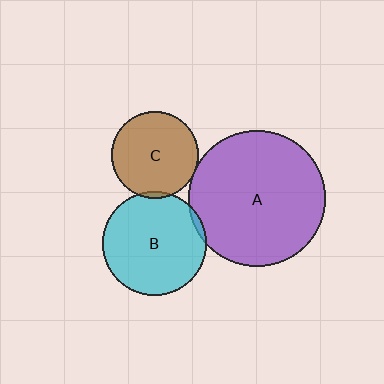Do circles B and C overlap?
Yes.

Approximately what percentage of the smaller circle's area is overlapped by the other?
Approximately 5%.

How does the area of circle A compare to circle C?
Approximately 2.5 times.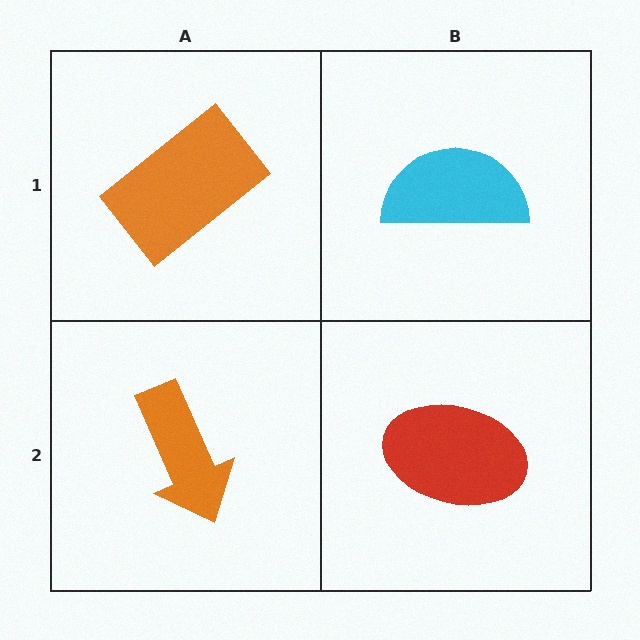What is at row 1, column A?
An orange rectangle.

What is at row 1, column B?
A cyan semicircle.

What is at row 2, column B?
A red ellipse.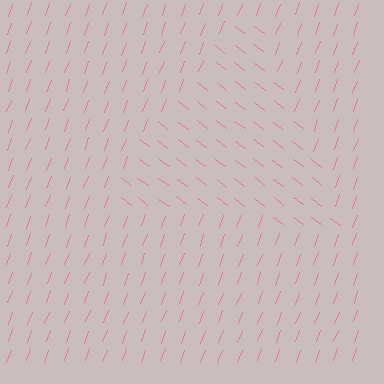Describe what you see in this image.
The image is filled with small pink line segments. A triangle region in the image has lines oriented differently from the surrounding lines, creating a visible texture boundary.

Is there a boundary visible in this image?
Yes, there is a texture boundary formed by a change in line orientation.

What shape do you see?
I see a triangle.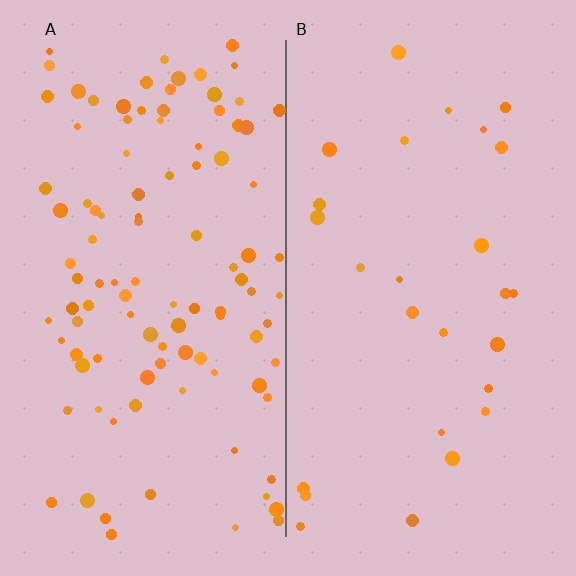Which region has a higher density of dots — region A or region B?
A (the left).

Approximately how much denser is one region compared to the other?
Approximately 3.8× — region A over region B.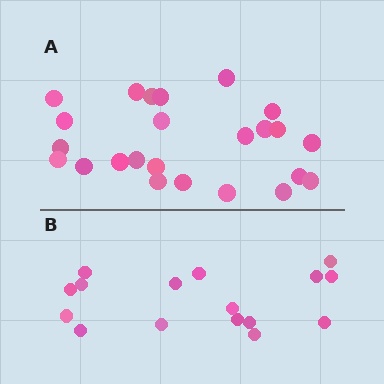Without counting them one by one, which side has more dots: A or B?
Region A (the top region) has more dots.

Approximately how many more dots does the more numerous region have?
Region A has roughly 8 or so more dots than region B.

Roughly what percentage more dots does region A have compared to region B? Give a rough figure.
About 50% more.